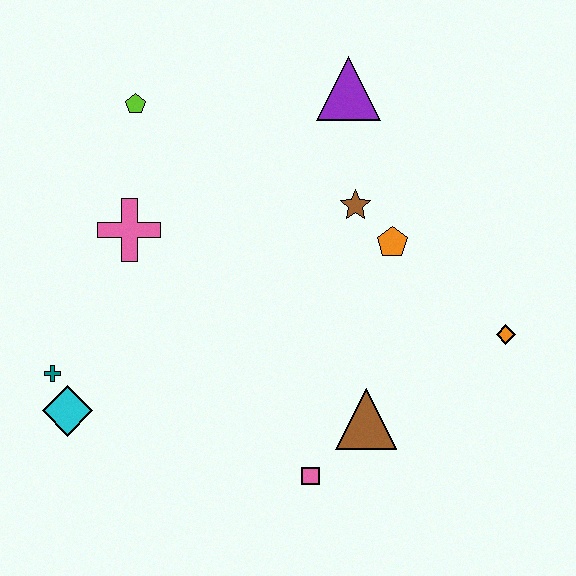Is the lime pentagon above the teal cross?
Yes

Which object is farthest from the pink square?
The lime pentagon is farthest from the pink square.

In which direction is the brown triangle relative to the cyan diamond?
The brown triangle is to the right of the cyan diamond.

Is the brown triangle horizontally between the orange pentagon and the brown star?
Yes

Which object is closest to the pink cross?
The lime pentagon is closest to the pink cross.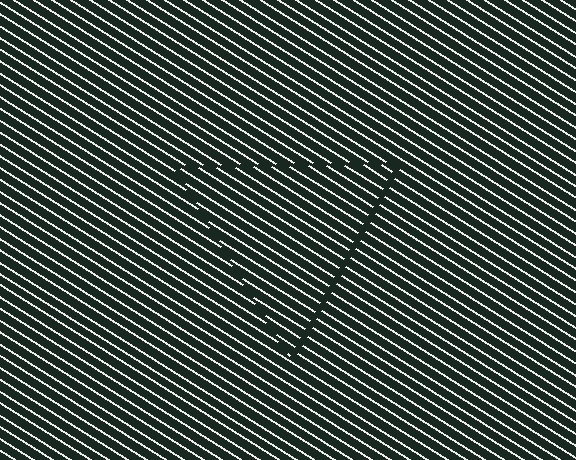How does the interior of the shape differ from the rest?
The interior of the shape contains the same grating, shifted by half a period — the contour is defined by the phase discontinuity where line-ends from the inner and outer gratings abut.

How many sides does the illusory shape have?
3 sides — the line-ends trace a triangle.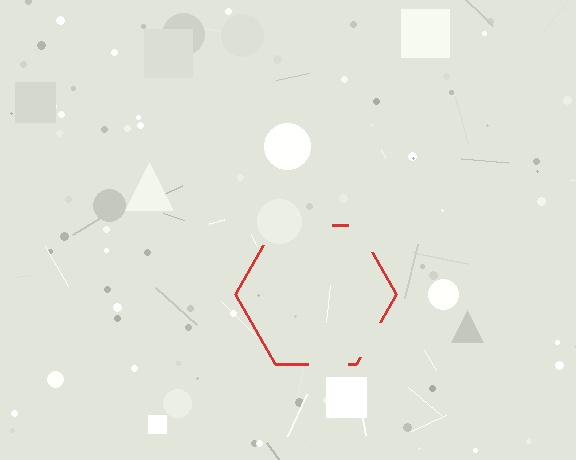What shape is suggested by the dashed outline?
The dashed outline suggests a hexagon.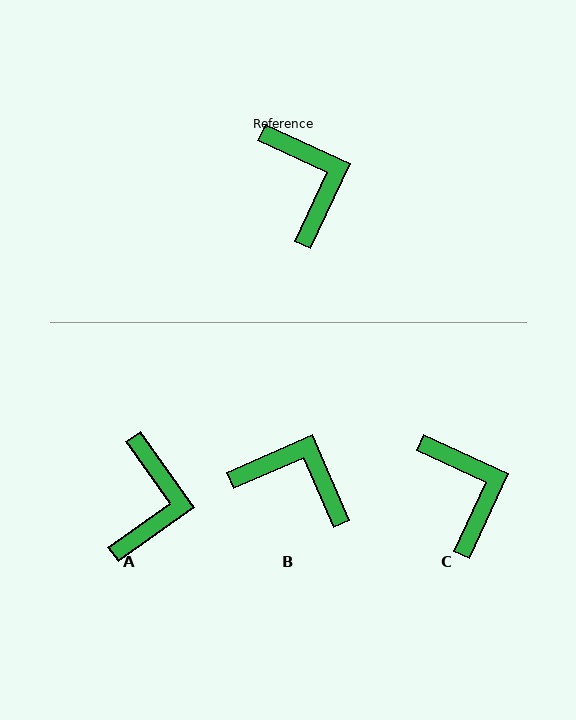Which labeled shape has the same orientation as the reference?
C.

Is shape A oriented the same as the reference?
No, it is off by about 30 degrees.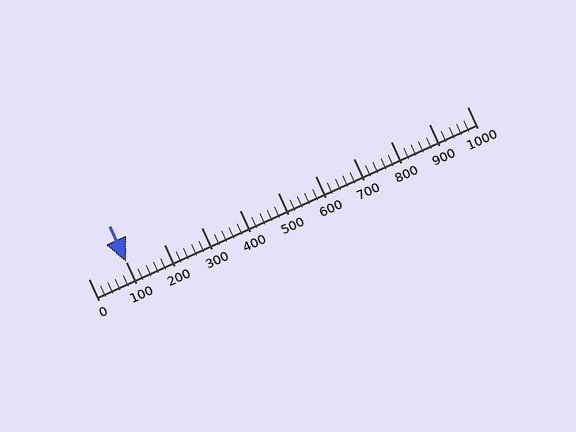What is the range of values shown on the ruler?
The ruler shows values from 0 to 1000.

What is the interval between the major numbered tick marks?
The major tick marks are spaced 100 units apart.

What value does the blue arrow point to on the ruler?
The blue arrow points to approximately 100.